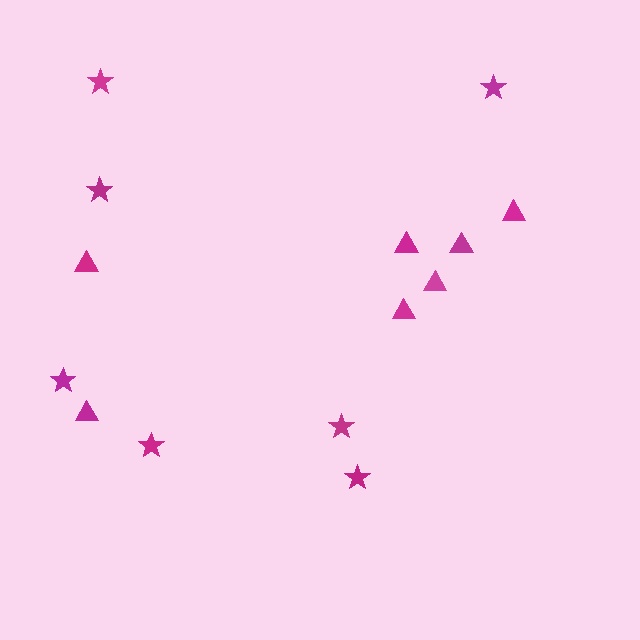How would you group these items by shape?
There are 2 groups: one group of triangles (7) and one group of stars (7).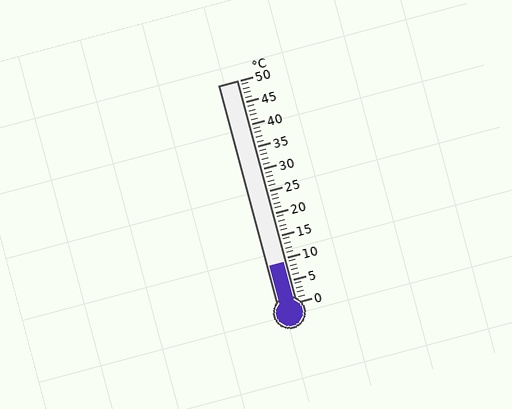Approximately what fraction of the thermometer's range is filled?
The thermometer is filled to approximately 20% of its range.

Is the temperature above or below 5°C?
The temperature is above 5°C.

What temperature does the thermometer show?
The thermometer shows approximately 9°C.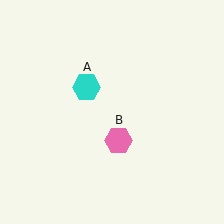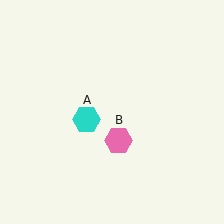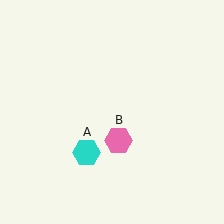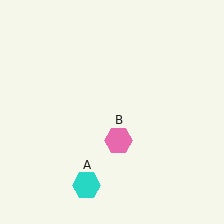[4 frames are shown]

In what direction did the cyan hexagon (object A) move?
The cyan hexagon (object A) moved down.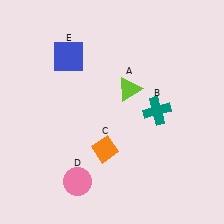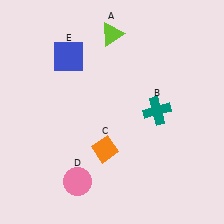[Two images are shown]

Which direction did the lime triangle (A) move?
The lime triangle (A) moved up.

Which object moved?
The lime triangle (A) moved up.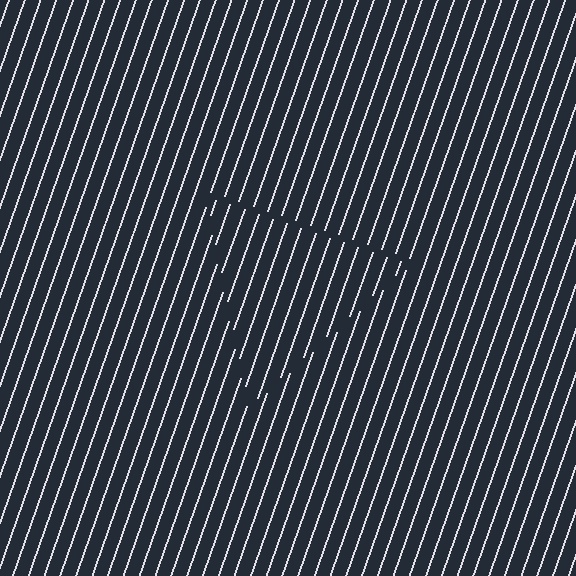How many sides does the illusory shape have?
3 sides — the line-ends trace a triangle.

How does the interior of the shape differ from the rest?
The interior of the shape contains the same grating, shifted by half a period — the contour is defined by the phase discontinuity where line-ends from the inner and outer gratings abut.